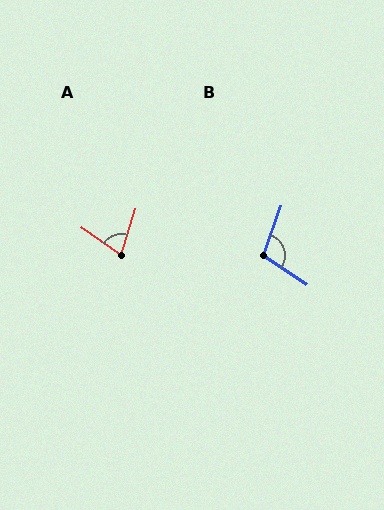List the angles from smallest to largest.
A (73°), B (105°).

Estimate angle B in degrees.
Approximately 105 degrees.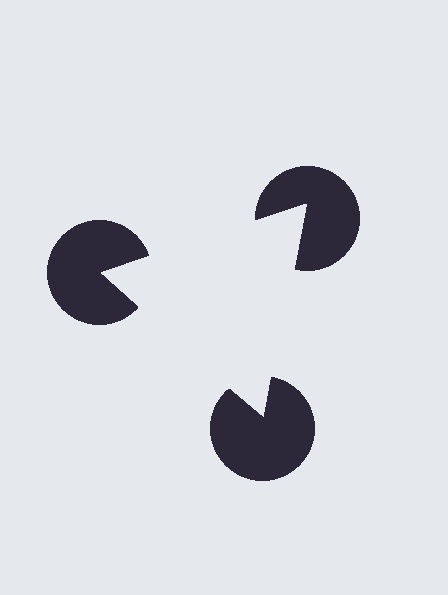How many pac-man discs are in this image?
There are 3 — one at each vertex of the illusory triangle.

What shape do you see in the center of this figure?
An illusory triangle — its edges are inferred from the aligned wedge cuts in the pac-man discs, not physically drawn.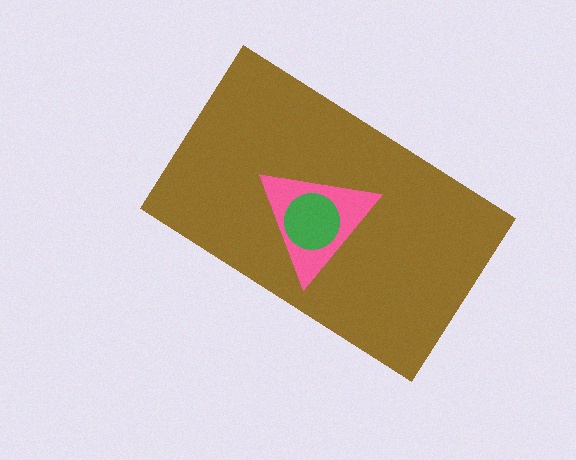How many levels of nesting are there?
3.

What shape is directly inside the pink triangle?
The green circle.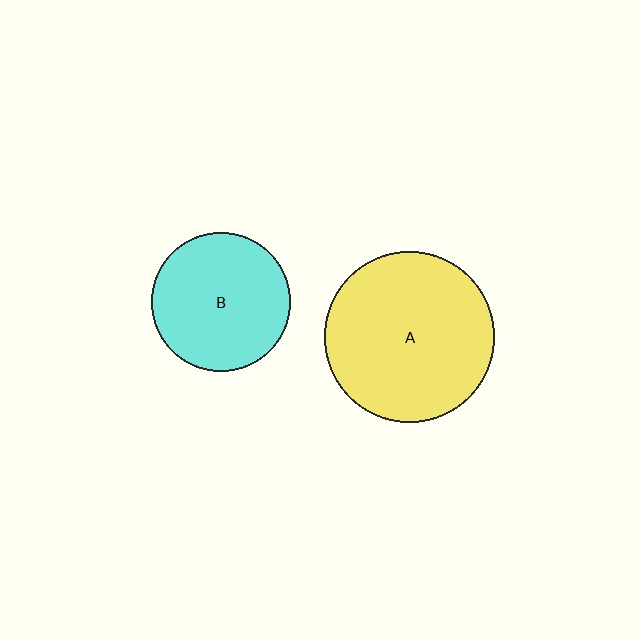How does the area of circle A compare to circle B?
Approximately 1.5 times.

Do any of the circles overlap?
No, none of the circles overlap.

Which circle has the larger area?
Circle A (yellow).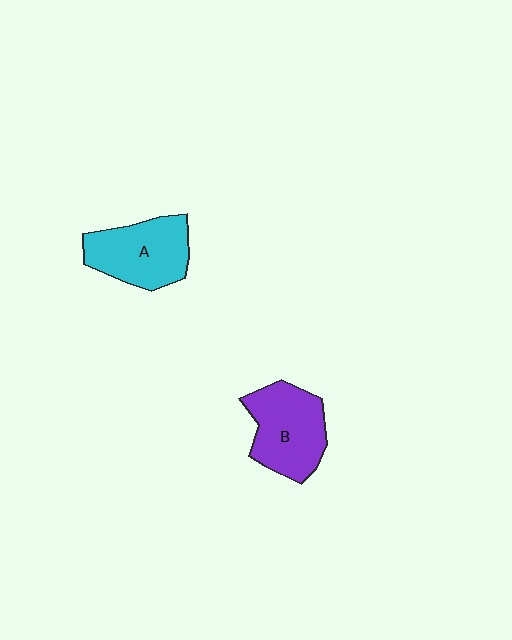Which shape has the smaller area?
Shape A (cyan).